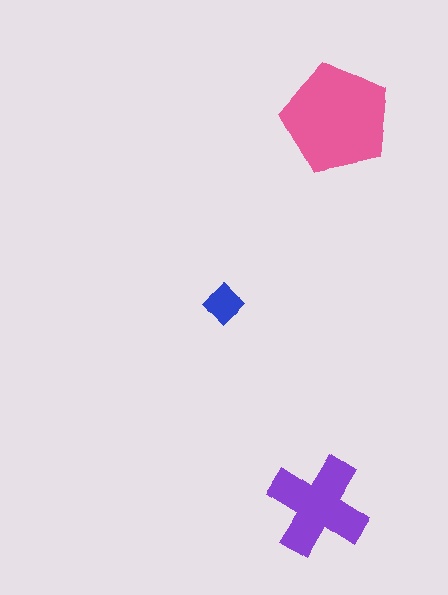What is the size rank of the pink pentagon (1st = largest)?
1st.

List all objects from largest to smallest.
The pink pentagon, the purple cross, the blue diamond.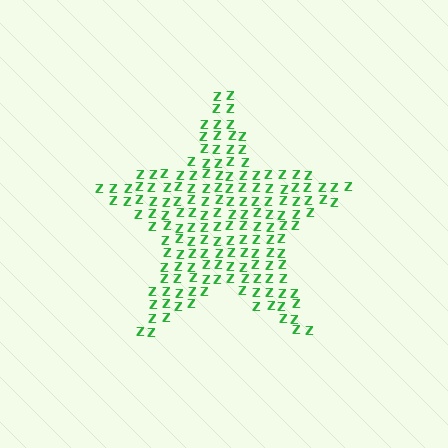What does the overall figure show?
The overall figure shows a star.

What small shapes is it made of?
It is made of small letter Z's.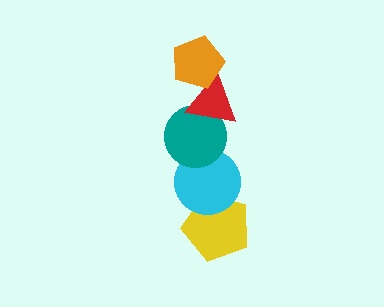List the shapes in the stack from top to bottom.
From top to bottom: the orange pentagon, the red triangle, the teal circle, the cyan circle, the yellow pentagon.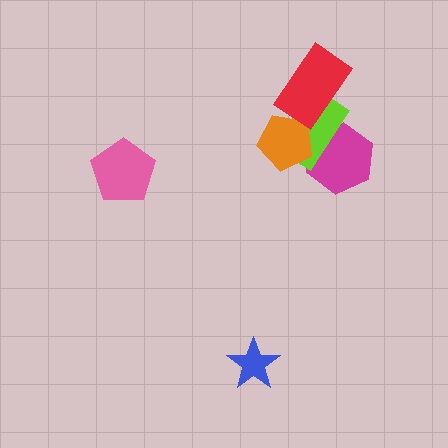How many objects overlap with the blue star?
0 objects overlap with the blue star.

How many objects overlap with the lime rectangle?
3 objects overlap with the lime rectangle.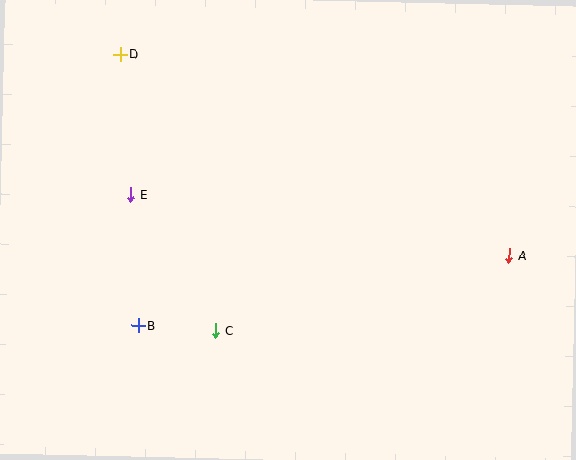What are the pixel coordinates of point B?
Point B is at (138, 325).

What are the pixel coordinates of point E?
Point E is at (130, 195).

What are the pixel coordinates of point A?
Point A is at (509, 256).